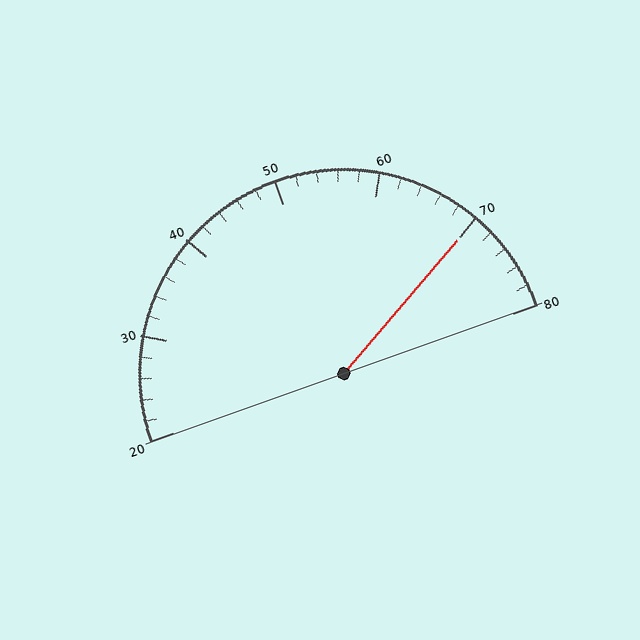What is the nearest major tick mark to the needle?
The nearest major tick mark is 70.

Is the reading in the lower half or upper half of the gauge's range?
The reading is in the upper half of the range (20 to 80).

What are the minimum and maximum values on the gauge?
The gauge ranges from 20 to 80.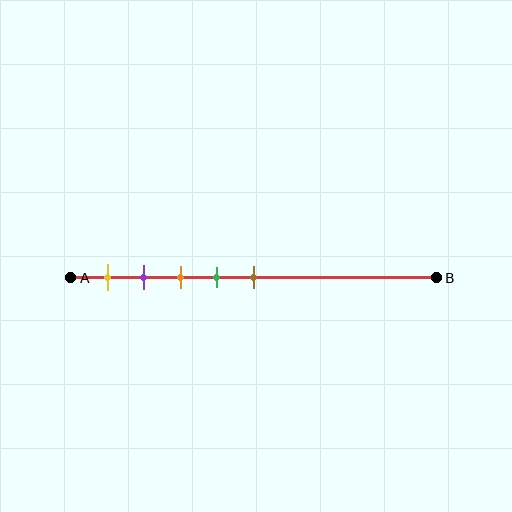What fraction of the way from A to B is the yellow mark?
The yellow mark is approximately 10% (0.1) of the way from A to B.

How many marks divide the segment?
There are 5 marks dividing the segment.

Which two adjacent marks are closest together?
The purple and orange marks are the closest adjacent pair.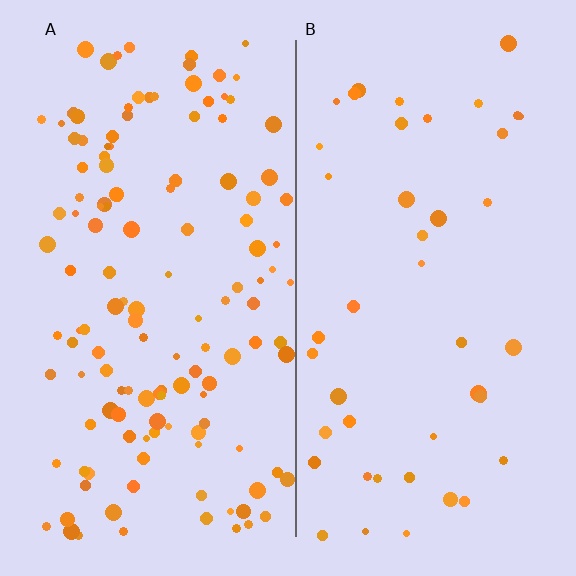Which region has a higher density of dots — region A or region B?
A (the left).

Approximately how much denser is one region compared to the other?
Approximately 3.1× — region A over region B.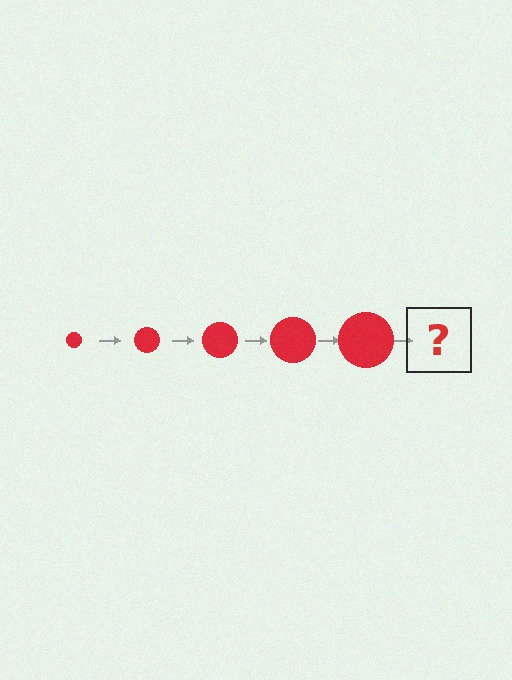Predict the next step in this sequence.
The next step is a red circle, larger than the previous one.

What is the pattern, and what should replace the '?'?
The pattern is that the circle gets progressively larger each step. The '?' should be a red circle, larger than the previous one.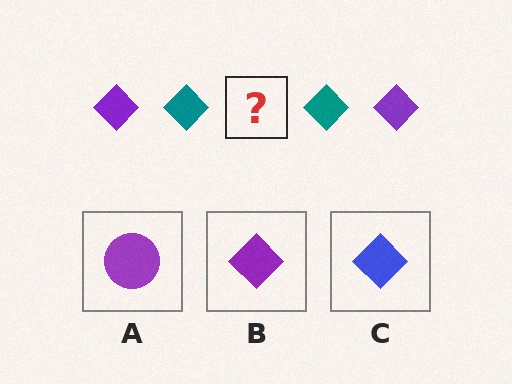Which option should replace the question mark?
Option B.